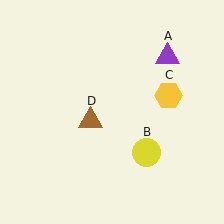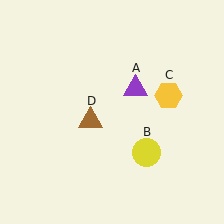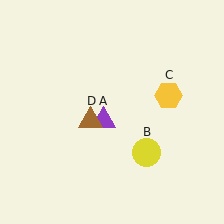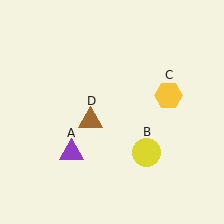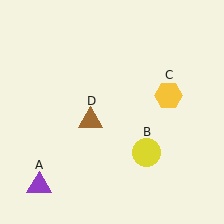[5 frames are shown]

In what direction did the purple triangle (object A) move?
The purple triangle (object A) moved down and to the left.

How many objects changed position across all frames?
1 object changed position: purple triangle (object A).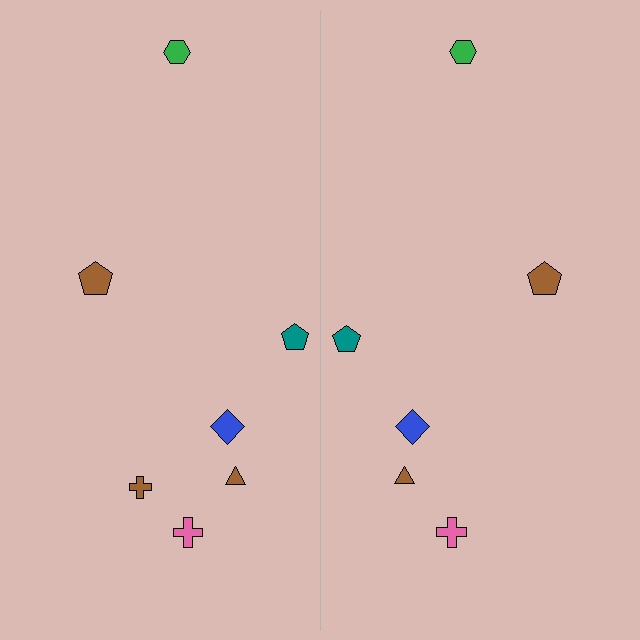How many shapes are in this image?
There are 13 shapes in this image.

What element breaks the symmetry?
A brown cross is missing from the right side.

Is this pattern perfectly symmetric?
No, the pattern is not perfectly symmetric. A brown cross is missing from the right side.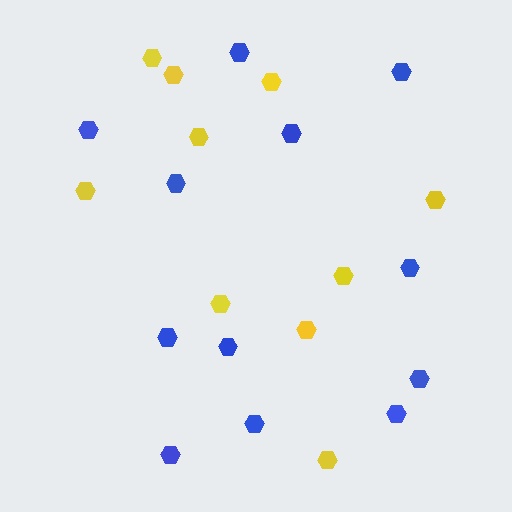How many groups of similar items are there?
There are 2 groups: one group of yellow hexagons (10) and one group of blue hexagons (12).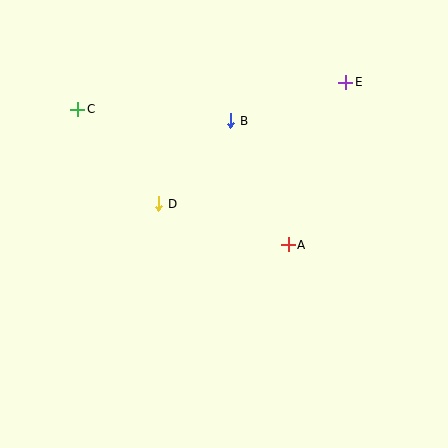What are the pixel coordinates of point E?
Point E is at (346, 82).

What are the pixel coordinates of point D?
Point D is at (159, 204).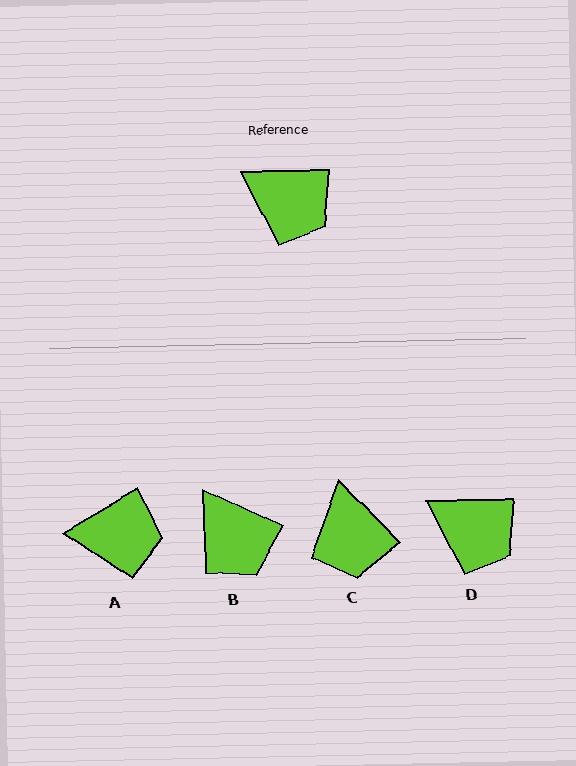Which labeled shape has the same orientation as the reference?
D.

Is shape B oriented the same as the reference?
No, it is off by about 25 degrees.